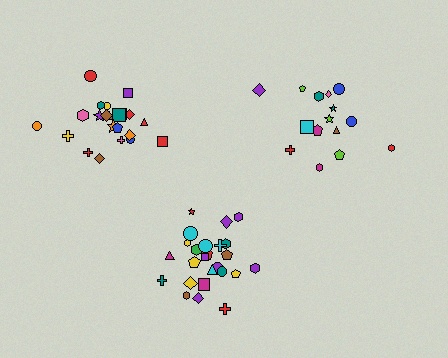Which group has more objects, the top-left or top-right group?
The top-left group.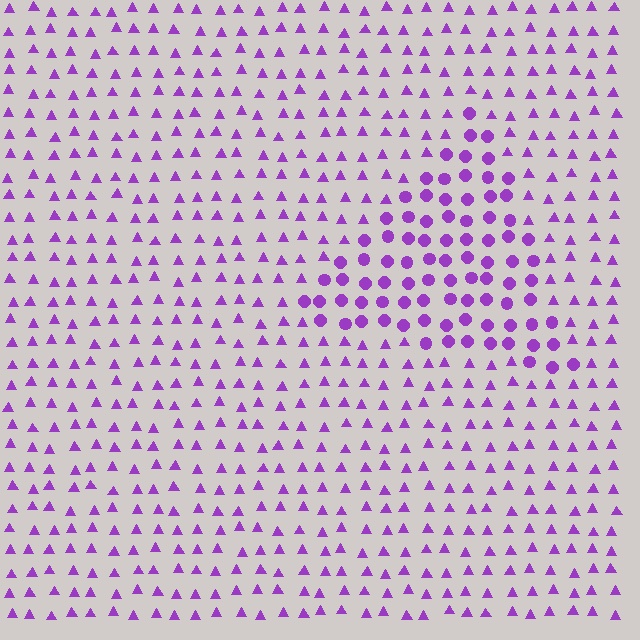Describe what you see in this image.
The image is filled with small purple elements arranged in a uniform grid. A triangle-shaped region contains circles, while the surrounding area contains triangles. The boundary is defined purely by the change in element shape.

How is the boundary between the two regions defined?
The boundary is defined by a change in element shape: circles inside vs. triangles outside. All elements share the same color and spacing.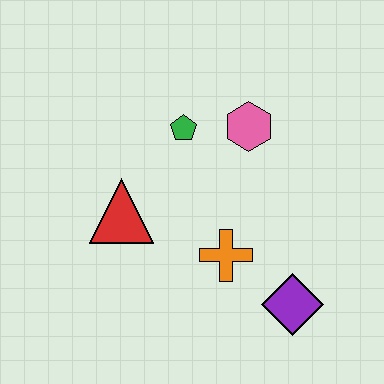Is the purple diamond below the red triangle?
Yes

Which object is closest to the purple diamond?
The orange cross is closest to the purple diamond.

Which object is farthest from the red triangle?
The purple diamond is farthest from the red triangle.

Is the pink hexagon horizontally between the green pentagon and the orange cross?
No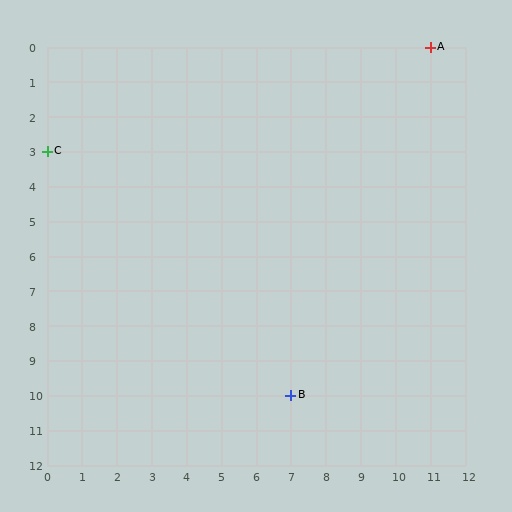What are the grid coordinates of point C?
Point C is at grid coordinates (0, 3).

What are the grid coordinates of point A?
Point A is at grid coordinates (11, 0).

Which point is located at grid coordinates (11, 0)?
Point A is at (11, 0).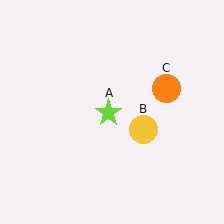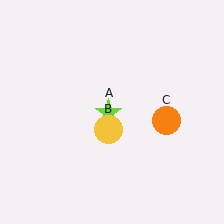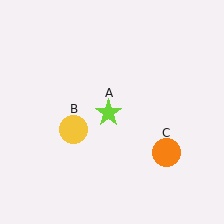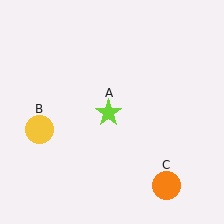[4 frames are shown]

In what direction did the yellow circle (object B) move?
The yellow circle (object B) moved left.